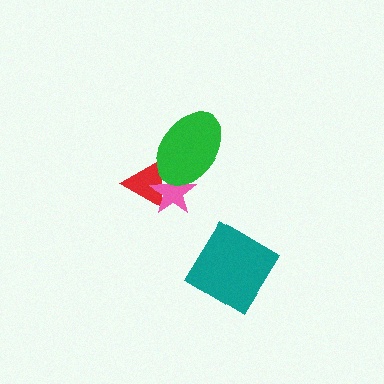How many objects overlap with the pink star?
2 objects overlap with the pink star.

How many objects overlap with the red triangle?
2 objects overlap with the red triangle.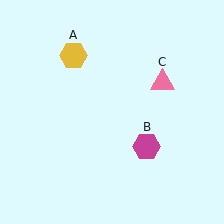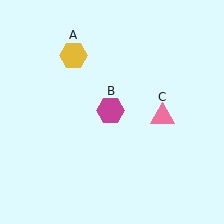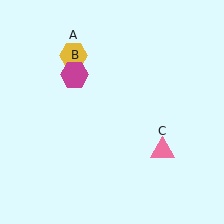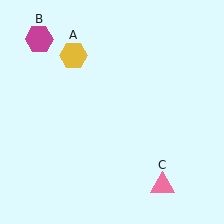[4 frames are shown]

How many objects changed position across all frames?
2 objects changed position: magenta hexagon (object B), pink triangle (object C).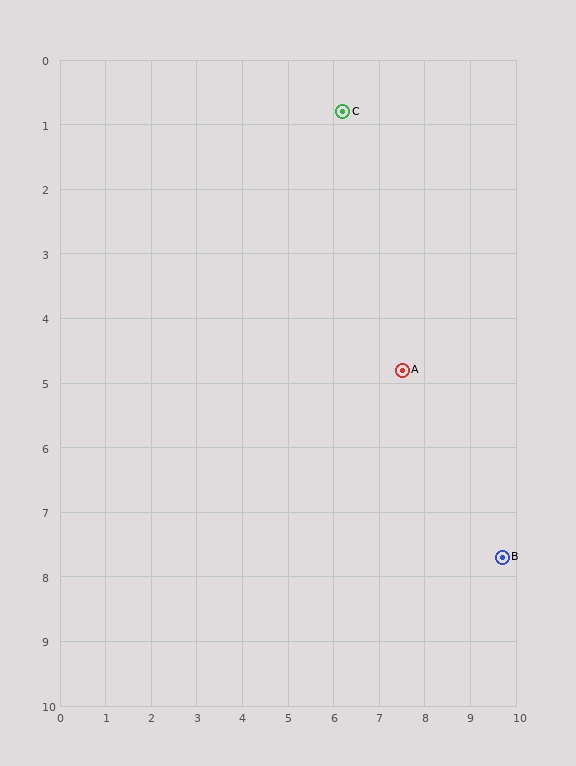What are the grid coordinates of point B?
Point B is at approximately (9.7, 7.7).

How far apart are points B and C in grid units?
Points B and C are about 7.7 grid units apart.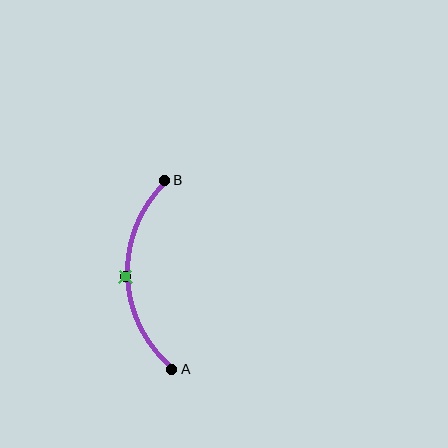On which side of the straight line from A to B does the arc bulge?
The arc bulges to the left of the straight line connecting A and B.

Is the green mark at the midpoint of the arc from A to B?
Yes. The green mark lies on the arc at equal arc-length from both A and B — it is the arc midpoint.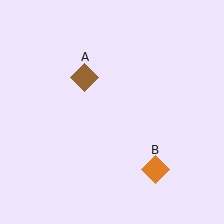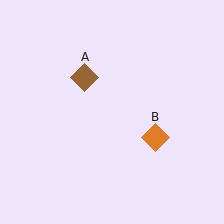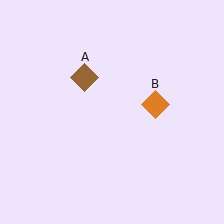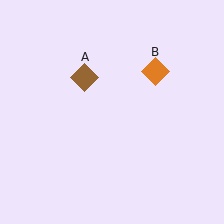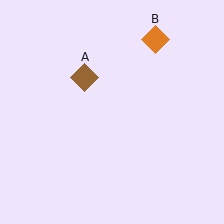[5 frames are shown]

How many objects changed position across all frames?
1 object changed position: orange diamond (object B).